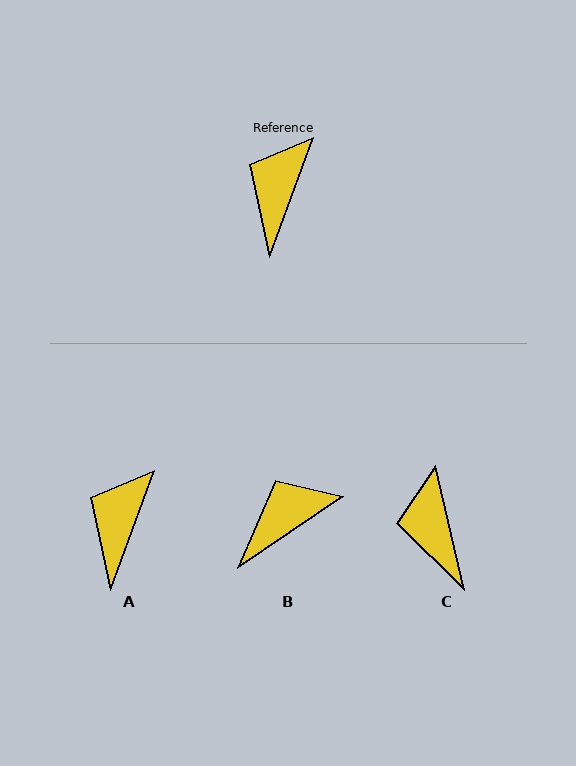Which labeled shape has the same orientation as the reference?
A.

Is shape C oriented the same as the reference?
No, it is off by about 33 degrees.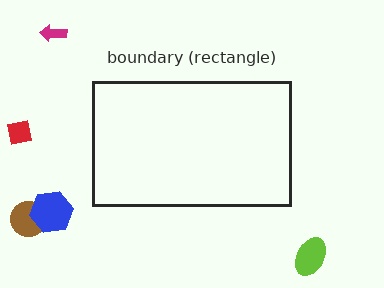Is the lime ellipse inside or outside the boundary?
Outside.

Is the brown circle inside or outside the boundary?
Outside.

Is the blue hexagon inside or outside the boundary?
Outside.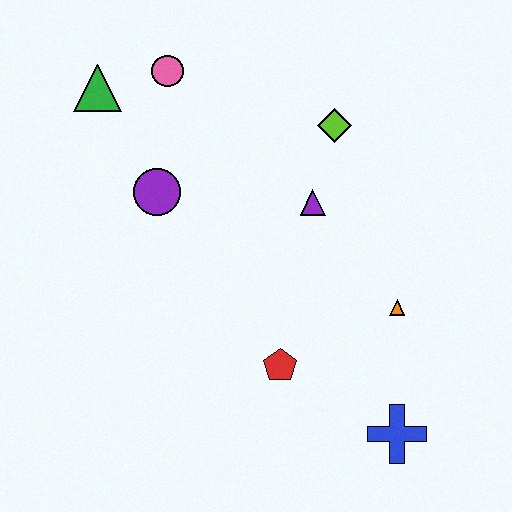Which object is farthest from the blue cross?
The green triangle is farthest from the blue cross.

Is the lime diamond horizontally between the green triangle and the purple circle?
No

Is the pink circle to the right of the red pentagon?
No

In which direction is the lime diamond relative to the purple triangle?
The lime diamond is above the purple triangle.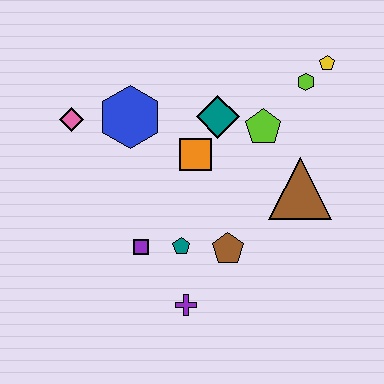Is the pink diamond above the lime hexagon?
No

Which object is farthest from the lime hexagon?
The purple cross is farthest from the lime hexagon.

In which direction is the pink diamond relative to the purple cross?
The pink diamond is above the purple cross.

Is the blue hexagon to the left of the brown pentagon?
Yes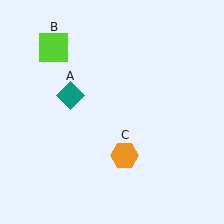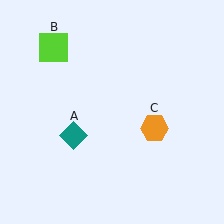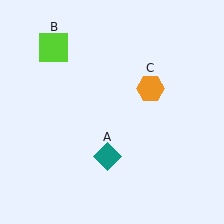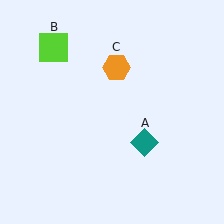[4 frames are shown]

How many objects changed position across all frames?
2 objects changed position: teal diamond (object A), orange hexagon (object C).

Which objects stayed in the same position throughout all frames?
Lime square (object B) remained stationary.